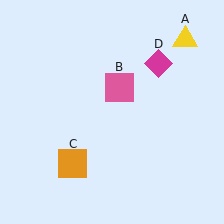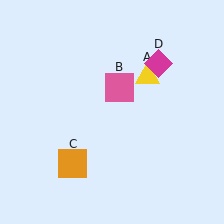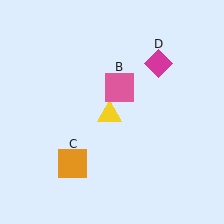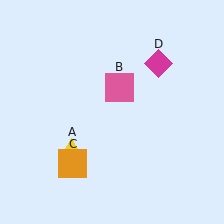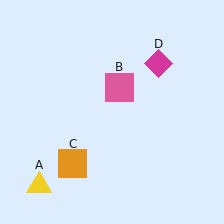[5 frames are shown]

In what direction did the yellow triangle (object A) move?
The yellow triangle (object A) moved down and to the left.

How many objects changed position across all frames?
1 object changed position: yellow triangle (object A).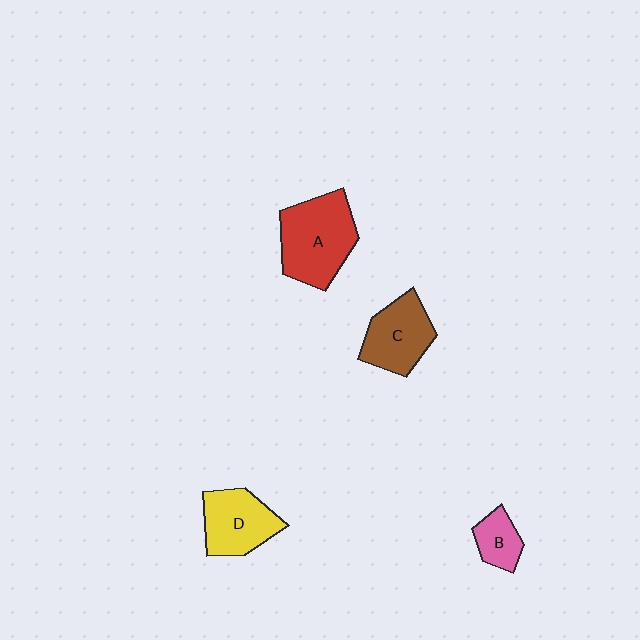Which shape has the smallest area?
Shape B (pink).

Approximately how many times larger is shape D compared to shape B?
Approximately 1.9 times.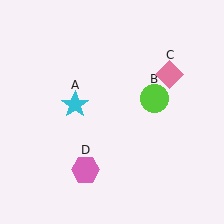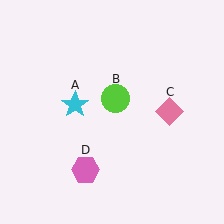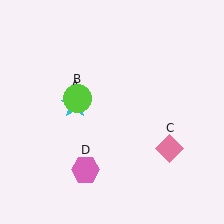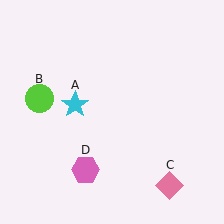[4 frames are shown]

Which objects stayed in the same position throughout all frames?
Cyan star (object A) and pink hexagon (object D) remained stationary.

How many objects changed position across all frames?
2 objects changed position: lime circle (object B), pink diamond (object C).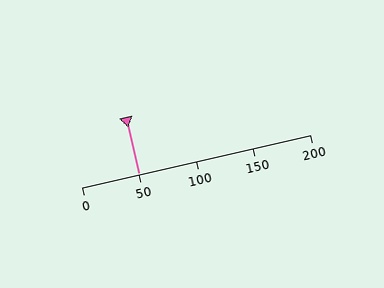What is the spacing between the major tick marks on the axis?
The major ticks are spaced 50 apart.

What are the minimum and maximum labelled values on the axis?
The axis runs from 0 to 200.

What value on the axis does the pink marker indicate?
The marker indicates approximately 50.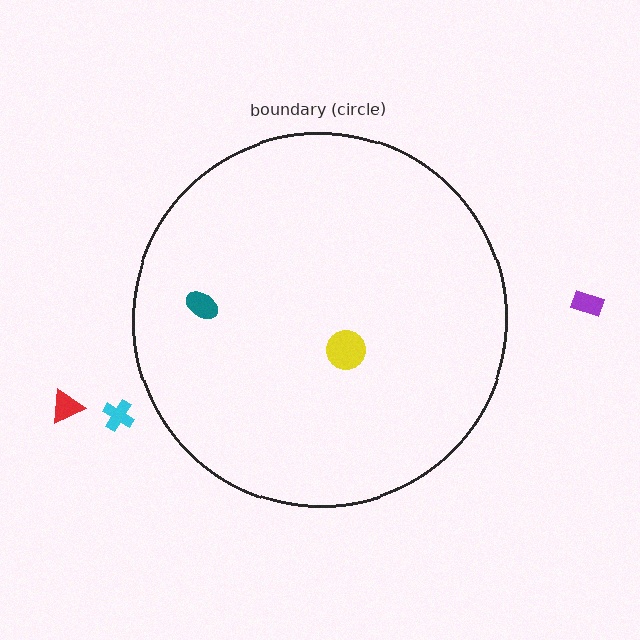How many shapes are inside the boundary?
2 inside, 3 outside.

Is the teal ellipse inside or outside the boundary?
Inside.